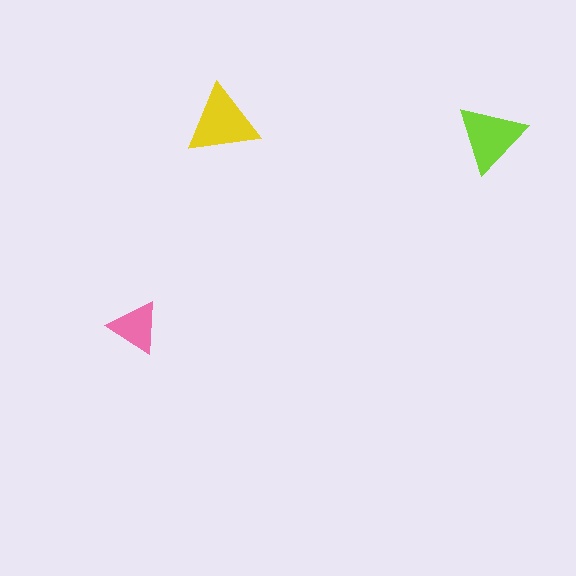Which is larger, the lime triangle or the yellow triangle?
The yellow one.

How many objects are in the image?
There are 3 objects in the image.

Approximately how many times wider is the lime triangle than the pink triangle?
About 1.5 times wider.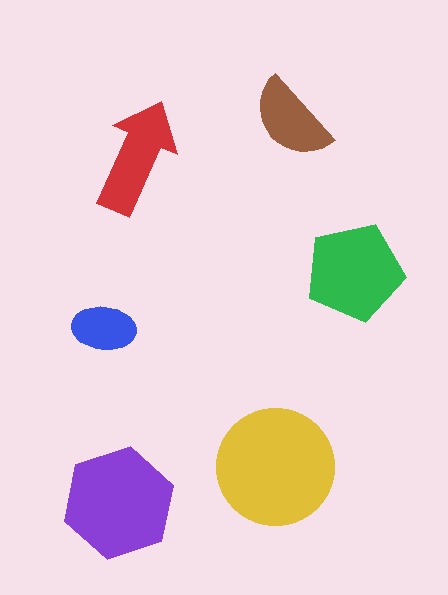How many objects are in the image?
There are 6 objects in the image.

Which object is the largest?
The yellow circle.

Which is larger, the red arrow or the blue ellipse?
The red arrow.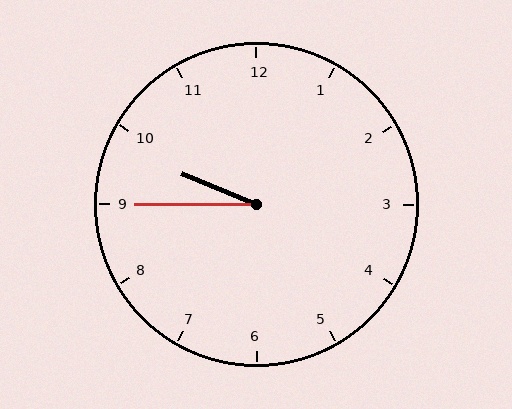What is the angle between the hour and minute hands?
Approximately 22 degrees.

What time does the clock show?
9:45.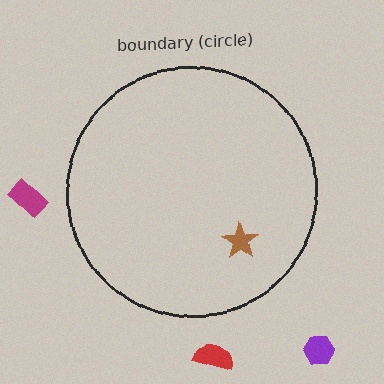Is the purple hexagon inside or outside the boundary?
Outside.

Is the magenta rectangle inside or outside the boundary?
Outside.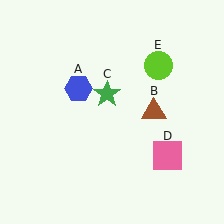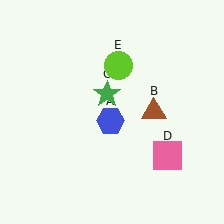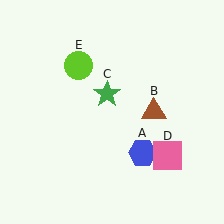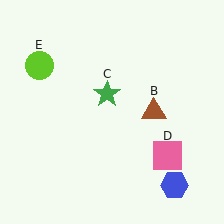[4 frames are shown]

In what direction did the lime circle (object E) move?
The lime circle (object E) moved left.